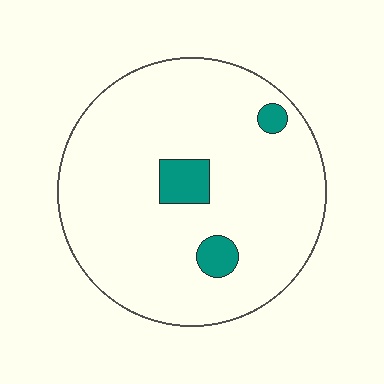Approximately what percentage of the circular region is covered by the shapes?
Approximately 10%.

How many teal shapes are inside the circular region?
3.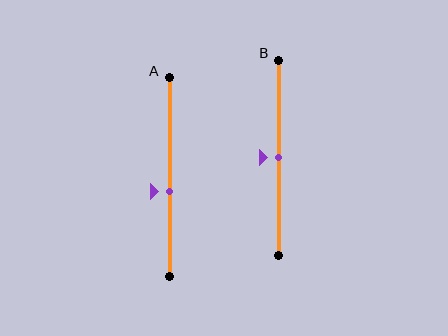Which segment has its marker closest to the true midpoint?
Segment B has its marker closest to the true midpoint.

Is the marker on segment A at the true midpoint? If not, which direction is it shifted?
No, the marker on segment A is shifted downward by about 7% of the segment length.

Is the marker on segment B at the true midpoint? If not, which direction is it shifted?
Yes, the marker on segment B is at the true midpoint.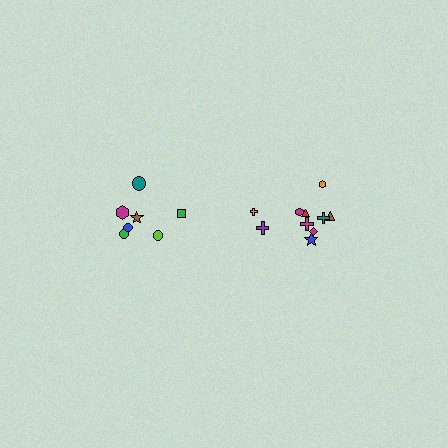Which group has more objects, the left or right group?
The right group.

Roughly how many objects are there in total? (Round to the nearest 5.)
Roughly 15 objects in total.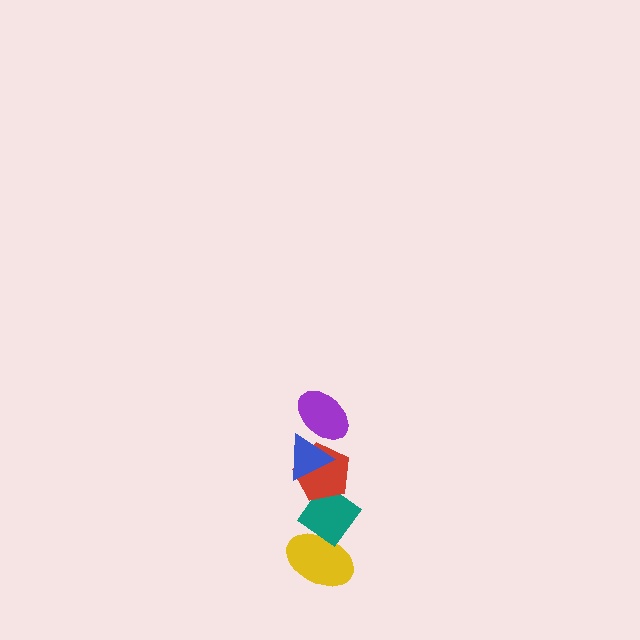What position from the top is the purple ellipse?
The purple ellipse is 1st from the top.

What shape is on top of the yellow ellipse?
The teal diamond is on top of the yellow ellipse.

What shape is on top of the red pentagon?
The blue triangle is on top of the red pentagon.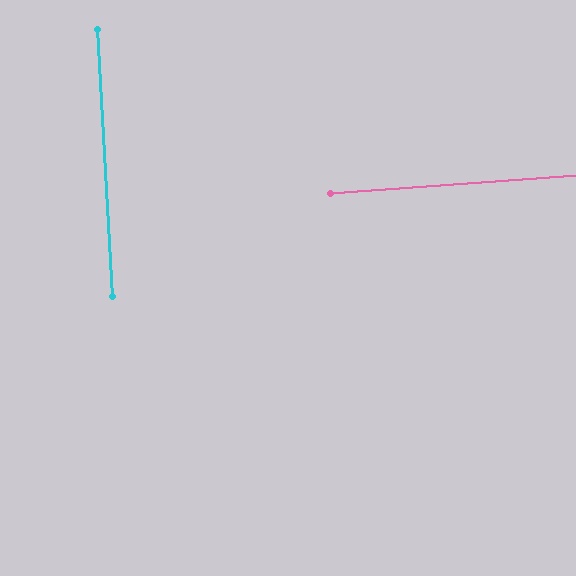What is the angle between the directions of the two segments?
Approximately 89 degrees.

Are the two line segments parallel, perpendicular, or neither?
Perpendicular — they meet at approximately 89°.